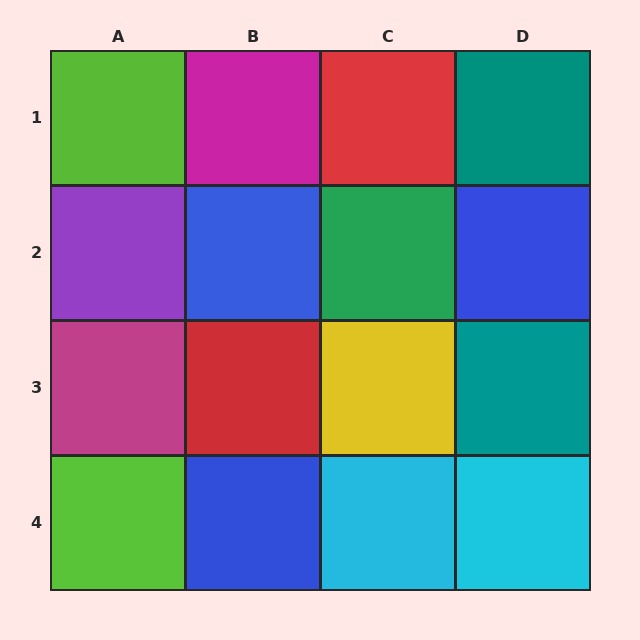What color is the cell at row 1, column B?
Magenta.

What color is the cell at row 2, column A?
Purple.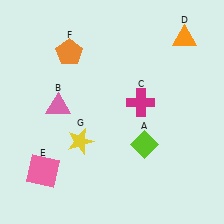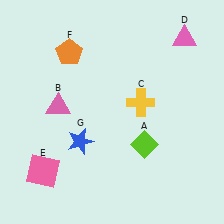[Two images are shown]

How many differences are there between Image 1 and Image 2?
There are 3 differences between the two images.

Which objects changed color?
C changed from magenta to yellow. D changed from orange to pink. G changed from yellow to blue.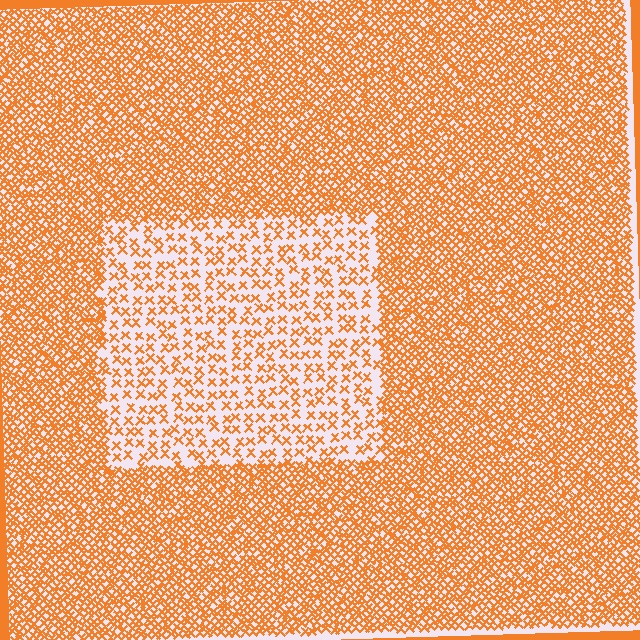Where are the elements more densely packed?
The elements are more densely packed outside the rectangle boundary.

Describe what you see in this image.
The image contains small orange elements arranged at two different densities. A rectangle-shaped region is visible where the elements are less densely packed than the surrounding area.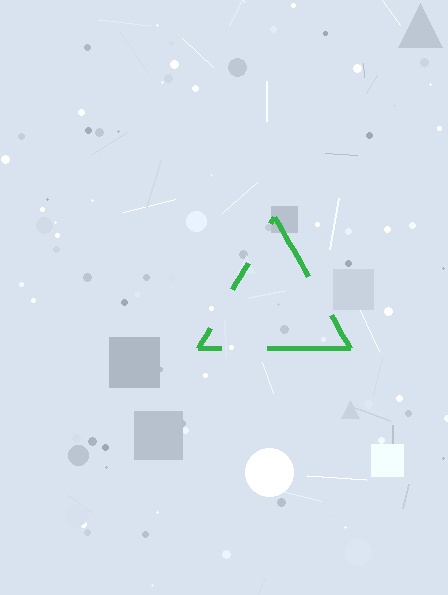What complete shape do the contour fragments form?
The contour fragments form a triangle.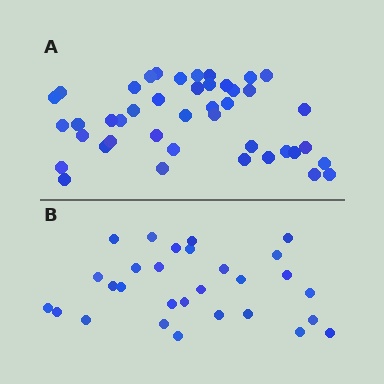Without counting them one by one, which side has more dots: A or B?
Region A (the top region) has more dots.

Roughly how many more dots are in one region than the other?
Region A has approximately 15 more dots than region B.